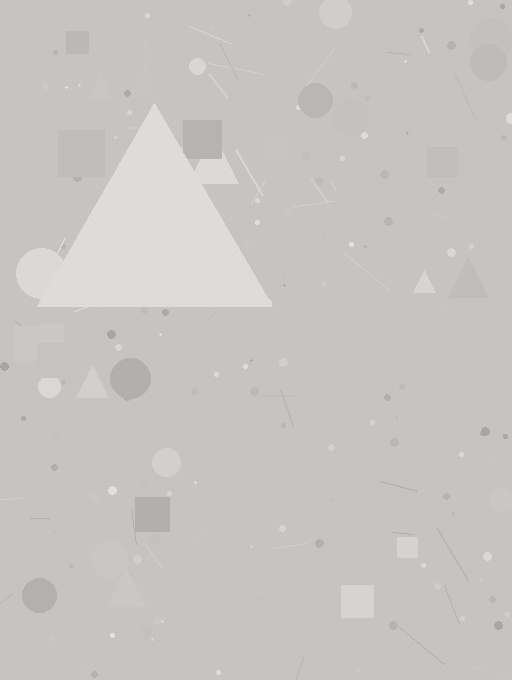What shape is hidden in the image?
A triangle is hidden in the image.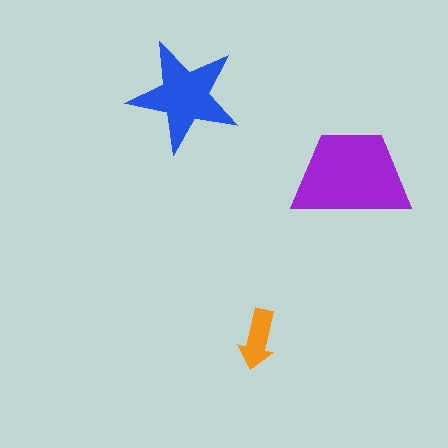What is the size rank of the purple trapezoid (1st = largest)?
1st.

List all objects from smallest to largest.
The orange arrow, the blue star, the purple trapezoid.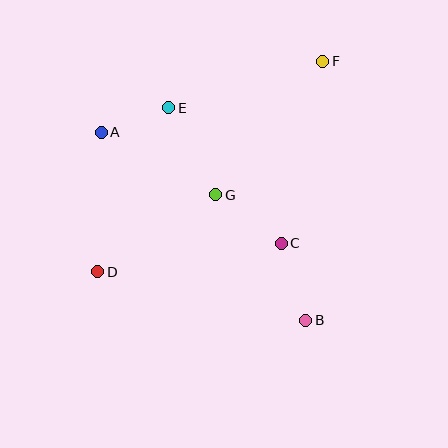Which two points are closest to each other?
Points A and E are closest to each other.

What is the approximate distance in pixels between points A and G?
The distance between A and G is approximately 130 pixels.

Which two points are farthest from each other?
Points D and F are farthest from each other.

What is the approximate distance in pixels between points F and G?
The distance between F and G is approximately 171 pixels.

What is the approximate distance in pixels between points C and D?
The distance between C and D is approximately 185 pixels.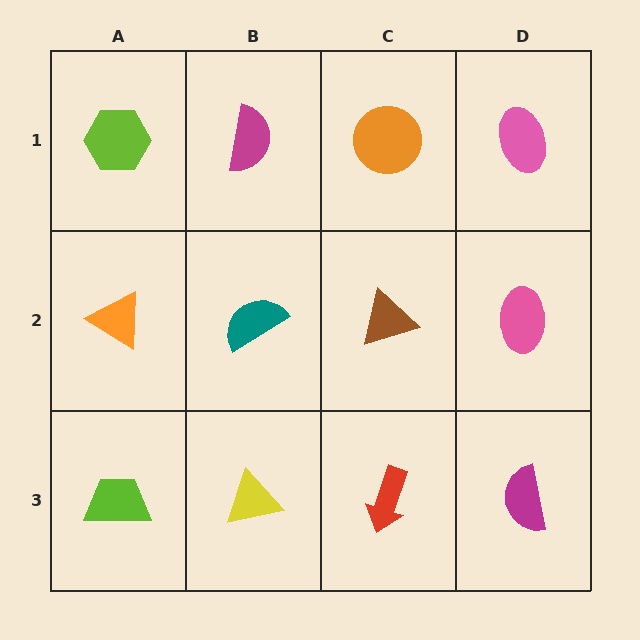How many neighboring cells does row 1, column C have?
3.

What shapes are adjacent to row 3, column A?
An orange triangle (row 2, column A), a yellow triangle (row 3, column B).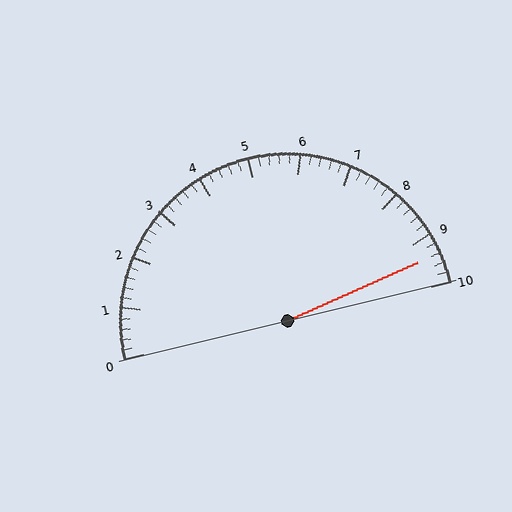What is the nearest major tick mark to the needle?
The nearest major tick mark is 9.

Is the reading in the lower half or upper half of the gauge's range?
The reading is in the upper half of the range (0 to 10).